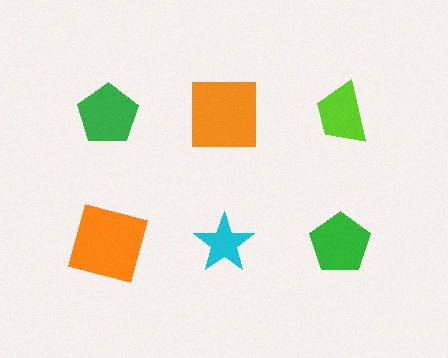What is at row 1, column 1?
A green pentagon.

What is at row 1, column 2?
An orange square.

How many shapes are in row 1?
3 shapes.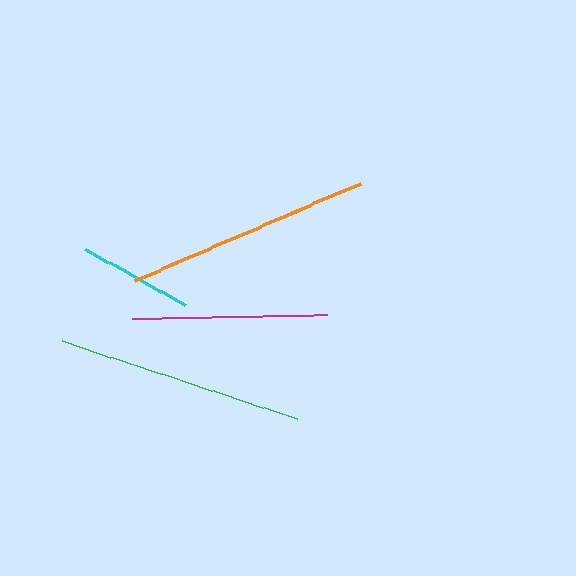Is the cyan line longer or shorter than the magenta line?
The magenta line is longer than the cyan line.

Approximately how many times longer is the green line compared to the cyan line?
The green line is approximately 2.2 times the length of the cyan line.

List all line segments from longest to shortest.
From longest to shortest: green, orange, magenta, cyan.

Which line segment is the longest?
The green line is the longest at approximately 248 pixels.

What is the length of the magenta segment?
The magenta segment is approximately 196 pixels long.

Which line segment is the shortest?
The cyan line is the shortest at approximately 115 pixels.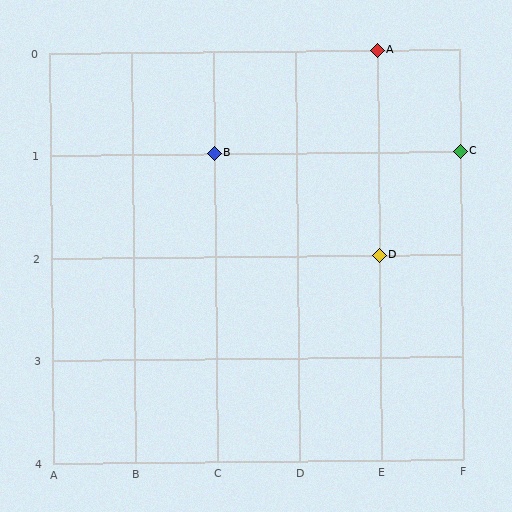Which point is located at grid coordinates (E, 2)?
Point D is at (E, 2).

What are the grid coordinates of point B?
Point B is at grid coordinates (C, 1).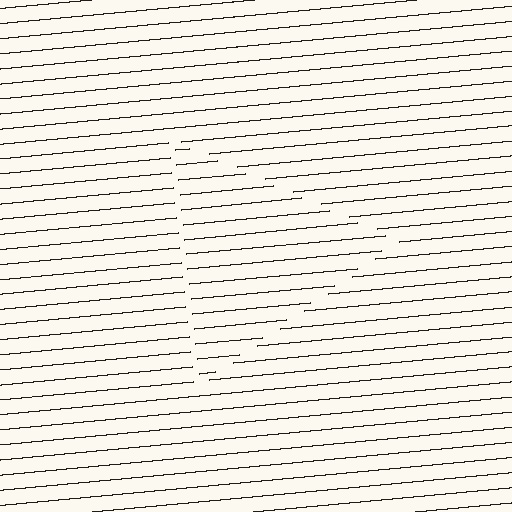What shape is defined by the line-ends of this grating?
An illusory triangle. The interior of the shape contains the same grating, shifted by half a period — the contour is defined by the phase discontinuity where line-ends from the inner and outer gratings abut.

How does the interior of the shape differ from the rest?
The interior of the shape contains the same grating, shifted by half a period — the contour is defined by the phase discontinuity where line-ends from the inner and outer gratings abut.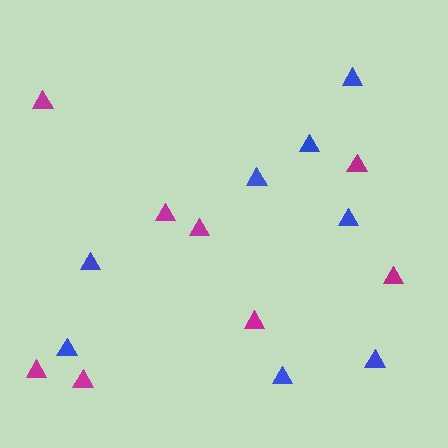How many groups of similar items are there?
There are 2 groups: one group of magenta triangles (8) and one group of blue triangles (8).